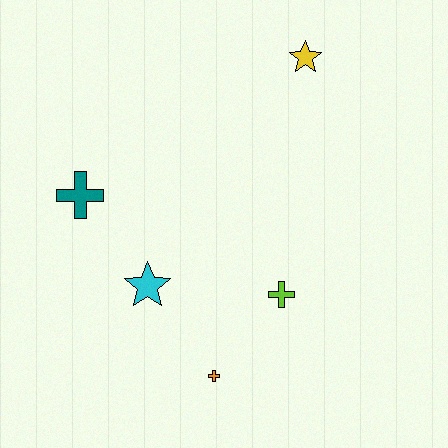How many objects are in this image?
There are 5 objects.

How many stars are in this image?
There are 2 stars.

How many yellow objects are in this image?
There is 1 yellow object.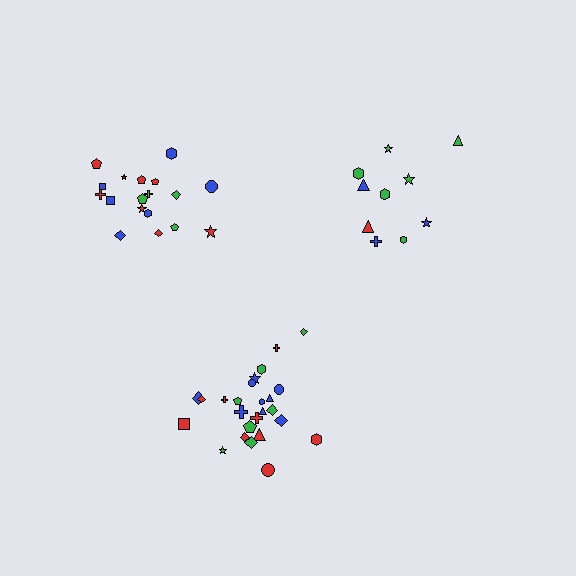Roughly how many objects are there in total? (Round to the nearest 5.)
Roughly 55 objects in total.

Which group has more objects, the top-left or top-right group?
The top-left group.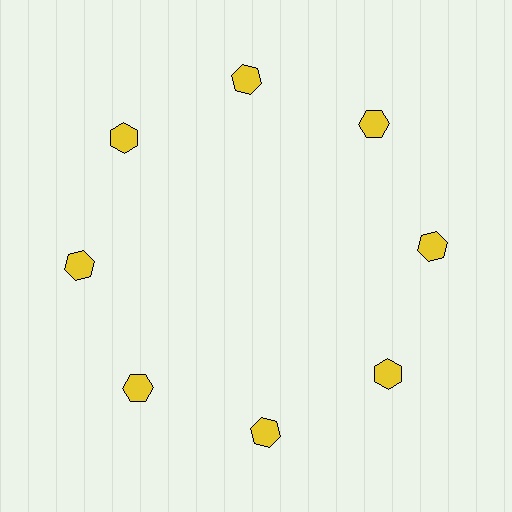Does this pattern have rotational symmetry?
Yes, this pattern has 8-fold rotational symmetry. It looks the same after rotating 45 degrees around the center.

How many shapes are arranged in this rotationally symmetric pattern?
There are 8 shapes, arranged in 8 groups of 1.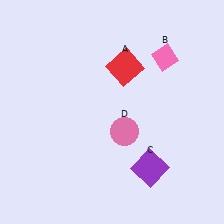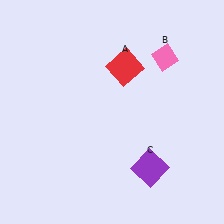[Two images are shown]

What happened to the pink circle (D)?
The pink circle (D) was removed in Image 2. It was in the bottom-right area of Image 1.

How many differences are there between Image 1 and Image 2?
There is 1 difference between the two images.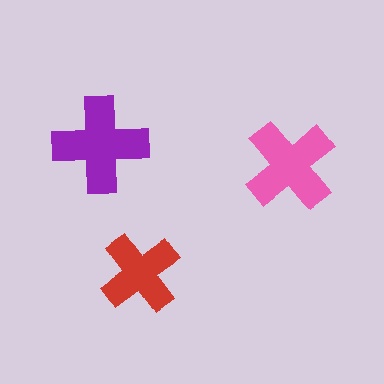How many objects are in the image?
There are 3 objects in the image.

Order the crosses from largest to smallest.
the purple one, the pink one, the red one.